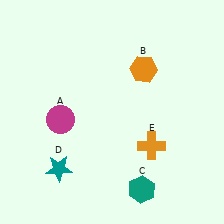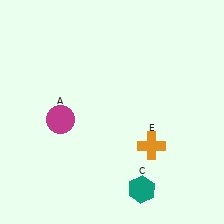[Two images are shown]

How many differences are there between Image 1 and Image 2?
There are 2 differences between the two images.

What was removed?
The teal star (D), the orange hexagon (B) were removed in Image 2.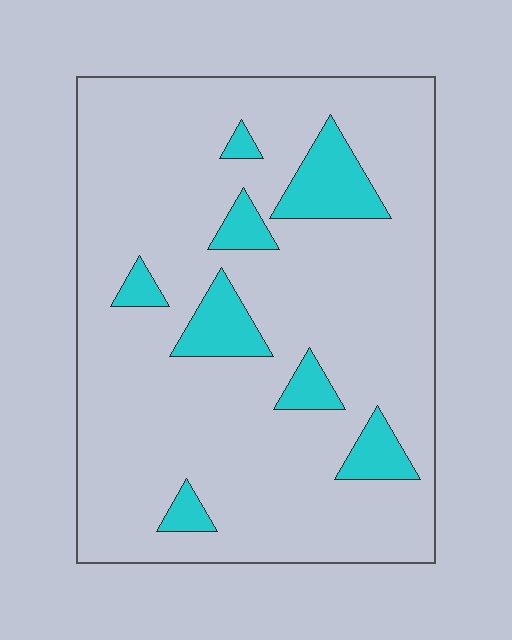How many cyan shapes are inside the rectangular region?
8.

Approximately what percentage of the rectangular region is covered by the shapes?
Approximately 15%.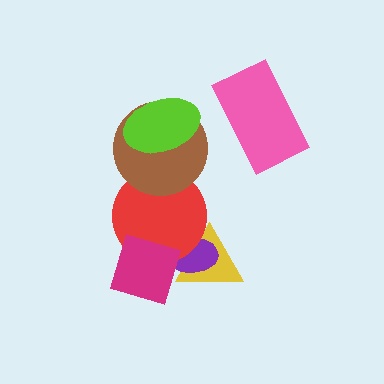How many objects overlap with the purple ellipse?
3 objects overlap with the purple ellipse.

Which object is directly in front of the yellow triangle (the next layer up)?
The purple ellipse is directly in front of the yellow triangle.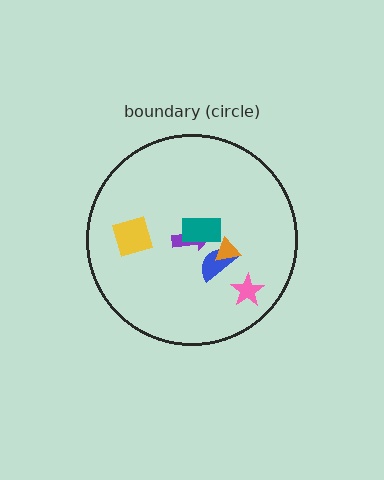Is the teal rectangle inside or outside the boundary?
Inside.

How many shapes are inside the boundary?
6 inside, 0 outside.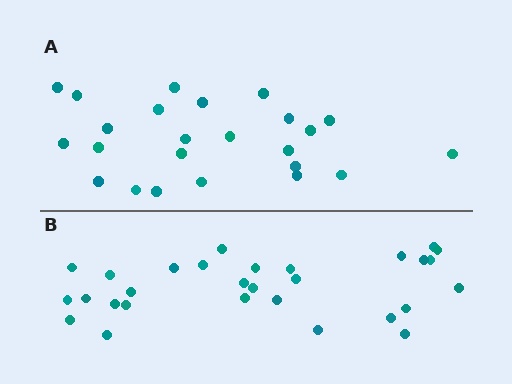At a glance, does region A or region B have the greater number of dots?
Region B (the bottom region) has more dots.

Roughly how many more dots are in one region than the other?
Region B has about 5 more dots than region A.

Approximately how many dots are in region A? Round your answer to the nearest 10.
About 20 dots. (The exact count is 24, which rounds to 20.)